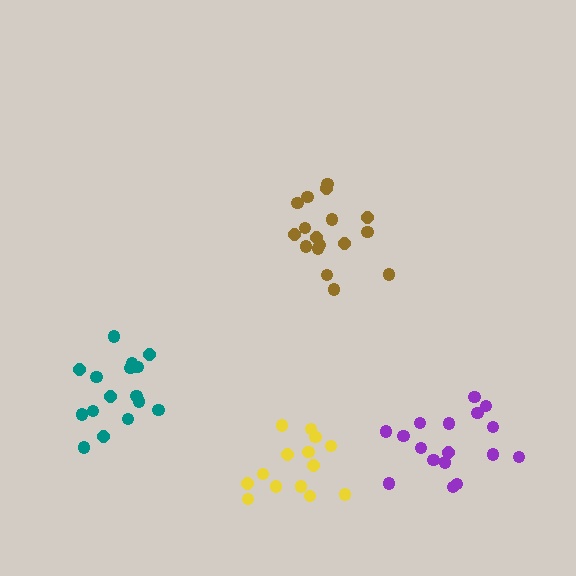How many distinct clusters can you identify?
There are 4 distinct clusters.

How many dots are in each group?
Group 1: 17 dots, Group 2: 17 dots, Group 3: 16 dots, Group 4: 14 dots (64 total).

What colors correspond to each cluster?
The clusters are colored: brown, purple, teal, yellow.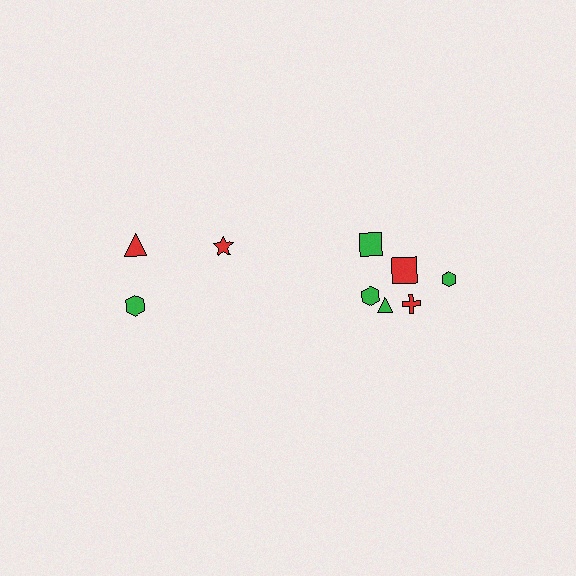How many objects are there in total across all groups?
There are 9 objects.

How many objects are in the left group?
There are 3 objects.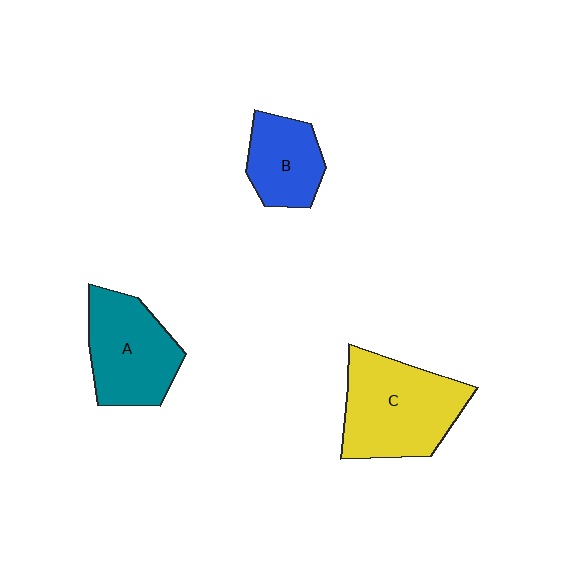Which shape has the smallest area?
Shape B (blue).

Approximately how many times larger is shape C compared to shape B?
Approximately 1.8 times.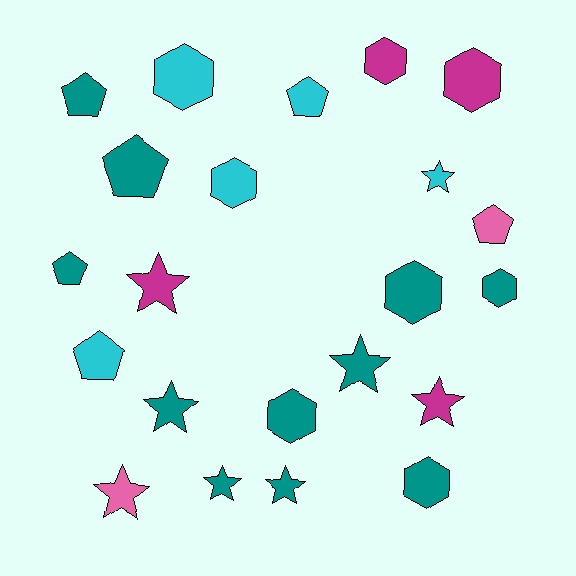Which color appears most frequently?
Teal, with 11 objects.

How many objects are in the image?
There are 22 objects.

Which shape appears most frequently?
Star, with 8 objects.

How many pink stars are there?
There is 1 pink star.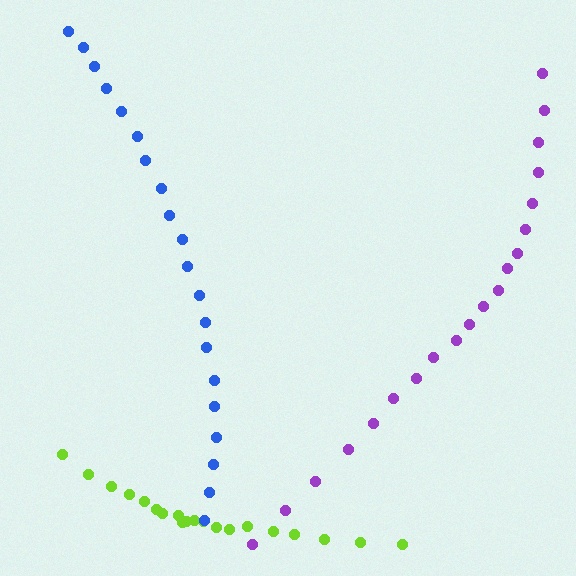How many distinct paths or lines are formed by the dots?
There are 3 distinct paths.